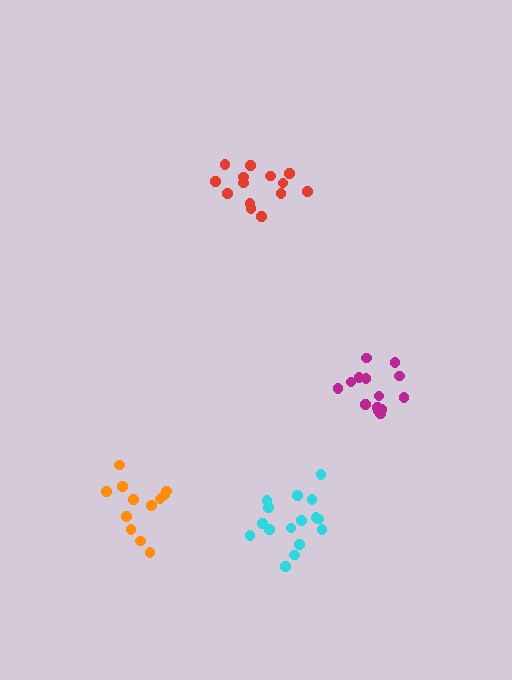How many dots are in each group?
Group 1: 14 dots, Group 2: 12 dots, Group 3: 16 dots, Group 4: 14 dots (56 total).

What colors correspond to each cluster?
The clusters are colored: red, orange, cyan, magenta.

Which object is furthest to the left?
The orange cluster is leftmost.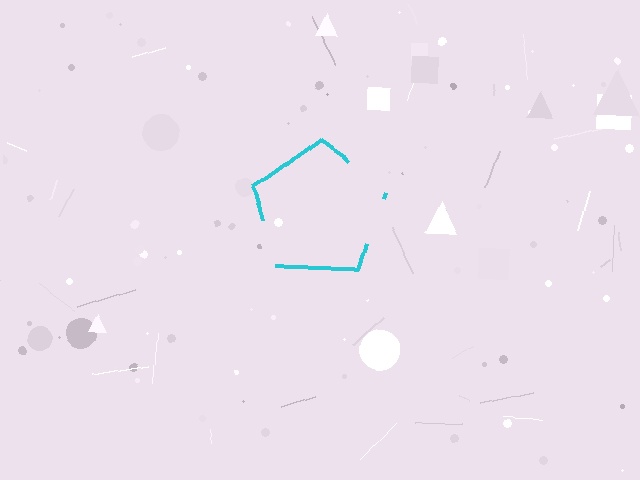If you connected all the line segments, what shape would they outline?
They would outline a pentagon.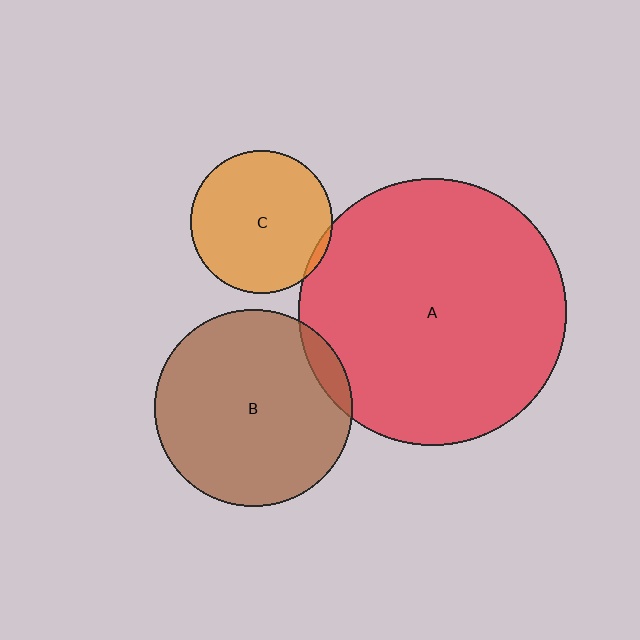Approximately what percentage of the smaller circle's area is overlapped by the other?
Approximately 5%.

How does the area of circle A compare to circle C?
Approximately 3.5 times.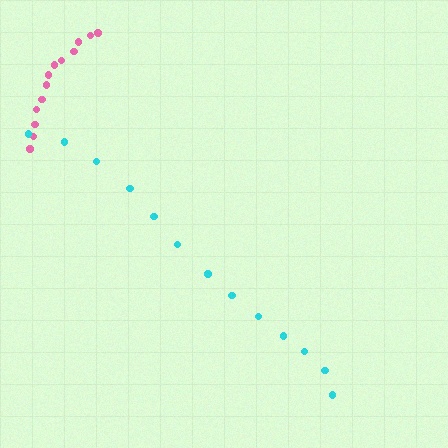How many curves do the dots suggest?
There are 2 distinct paths.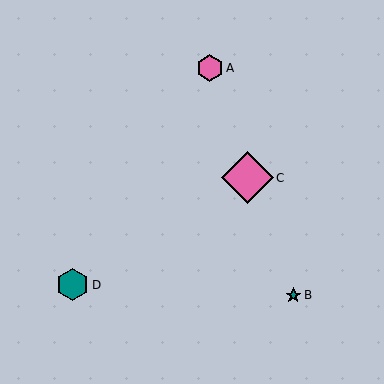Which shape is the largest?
The pink diamond (labeled C) is the largest.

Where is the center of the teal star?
The center of the teal star is at (293, 295).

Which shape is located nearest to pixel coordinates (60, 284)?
The teal hexagon (labeled D) at (72, 285) is nearest to that location.